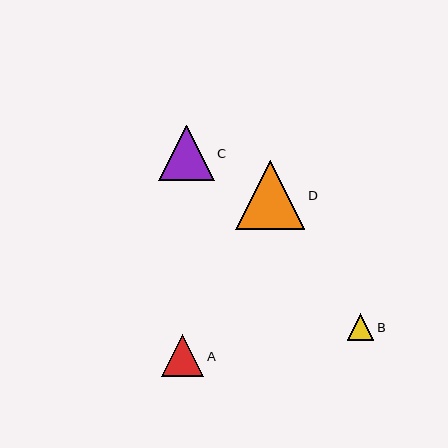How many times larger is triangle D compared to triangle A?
Triangle D is approximately 1.7 times the size of triangle A.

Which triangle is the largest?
Triangle D is the largest with a size of approximately 70 pixels.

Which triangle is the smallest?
Triangle B is the smallest with a size of approximately 26 pixels.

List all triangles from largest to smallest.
From largest to smallest: D, C, A, B.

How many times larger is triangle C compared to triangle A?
Triangle C is approximately 1.3 times the size of triangle A.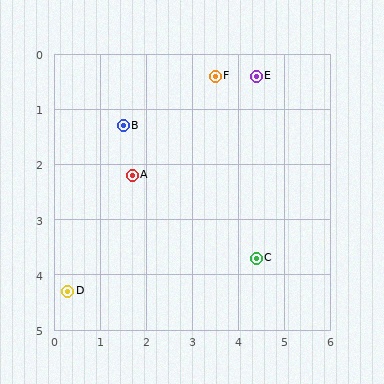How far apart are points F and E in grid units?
Points F and E are about 0.9 grid units apart.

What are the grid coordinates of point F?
Point F is at approximately (3.5, 0.4).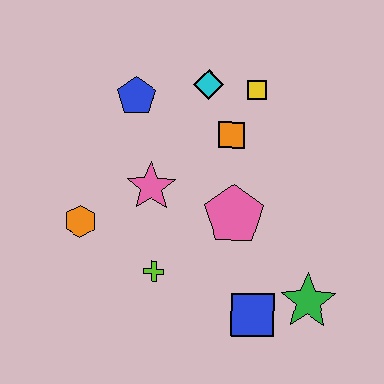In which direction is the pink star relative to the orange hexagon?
The pink star is to the right of the orange hexagon.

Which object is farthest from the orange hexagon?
The green star is farthest from the orange hexagon.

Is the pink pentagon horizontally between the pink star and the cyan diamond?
No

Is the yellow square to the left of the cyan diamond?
No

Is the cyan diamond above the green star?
Yes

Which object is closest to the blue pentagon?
The cyan diamond is closest to the blue pentagon.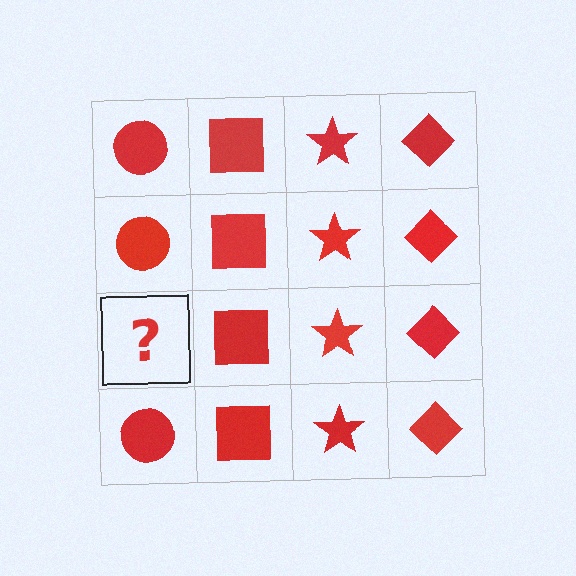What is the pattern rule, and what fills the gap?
The rule is that each column has a consistent shape. The gap should be filled with a red circle.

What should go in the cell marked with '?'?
The missing cell should contain a red circle.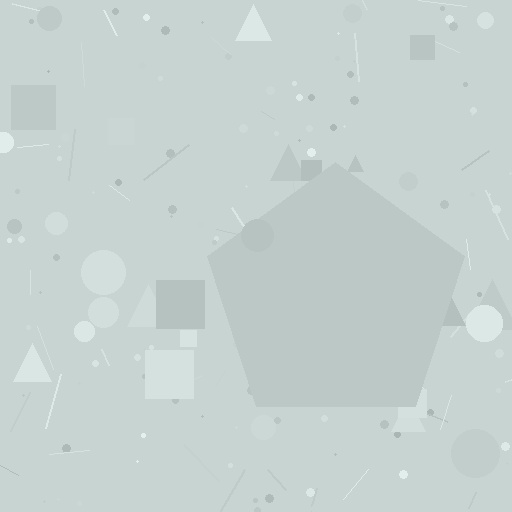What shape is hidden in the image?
A pentagon is hidden in the image.